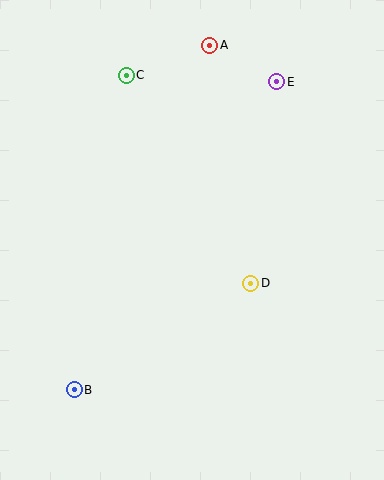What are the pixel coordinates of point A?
Point A is at (210, 45).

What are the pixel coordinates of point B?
Point B is at (74, 390).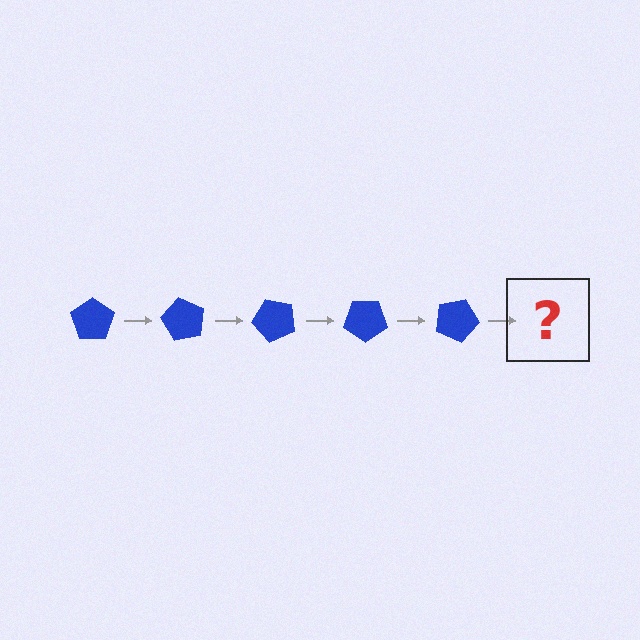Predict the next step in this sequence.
The next step is a blue pentagon rotated 300 degrees.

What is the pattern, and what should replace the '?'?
The pattern is that the pentagon rotates 60 degrees each step. The '?' should be a blue pentagon rotated 300 degrees.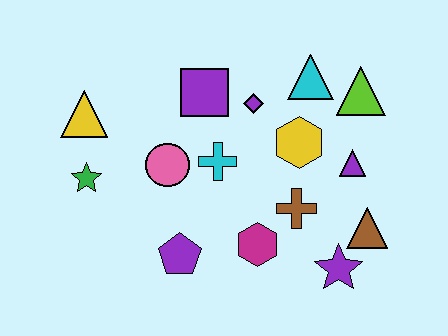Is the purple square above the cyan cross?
Yes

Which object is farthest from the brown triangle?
The yellow triangle is farthest from the brown triangle.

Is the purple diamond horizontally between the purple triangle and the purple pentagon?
Yes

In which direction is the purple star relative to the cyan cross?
The purple star is to the right of the cyan cross.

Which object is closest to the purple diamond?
The purple square is closest to the purple diamond.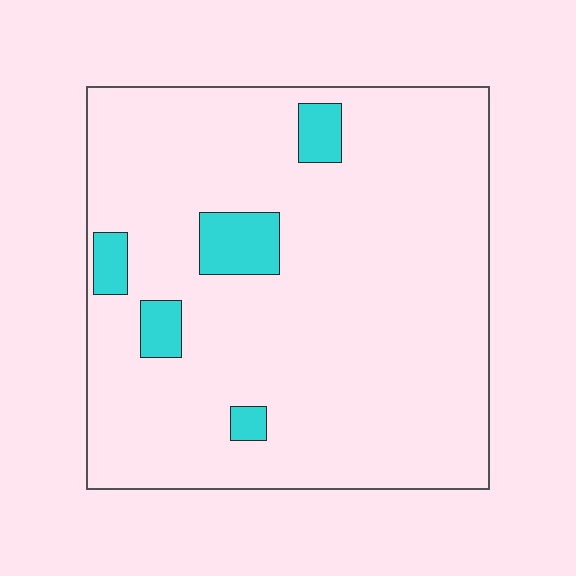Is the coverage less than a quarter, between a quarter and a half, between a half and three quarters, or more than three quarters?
Less than a quarter.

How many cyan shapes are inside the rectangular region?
5.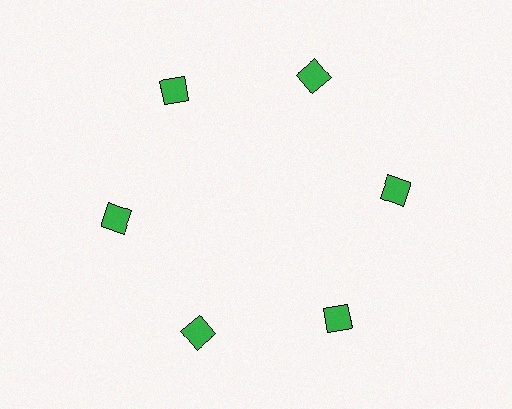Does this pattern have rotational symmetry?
Yes, this pattern has 6-fold rotational symmetry. It looks the same after rotating 60 degrees around the center.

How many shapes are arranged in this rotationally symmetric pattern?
There are 6 shapes, arranged in 6 groups of 1.